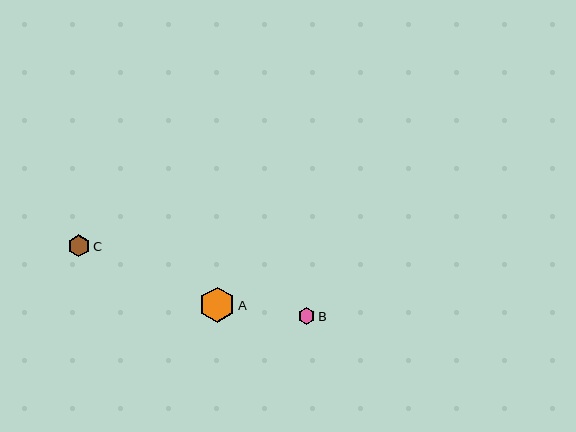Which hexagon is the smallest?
Hexagon B is the smallest with a size of approximately 17 pixels.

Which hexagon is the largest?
Hexagon A is the largest with a size of approximately 35 pixels.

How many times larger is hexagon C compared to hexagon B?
Hexagon C is approximately 1.3 times the size of hexagon B.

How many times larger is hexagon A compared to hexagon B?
Hexagon A is approximately 2.0 times the size of hexagon B.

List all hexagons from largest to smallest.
From largest to smallest: A, C, B.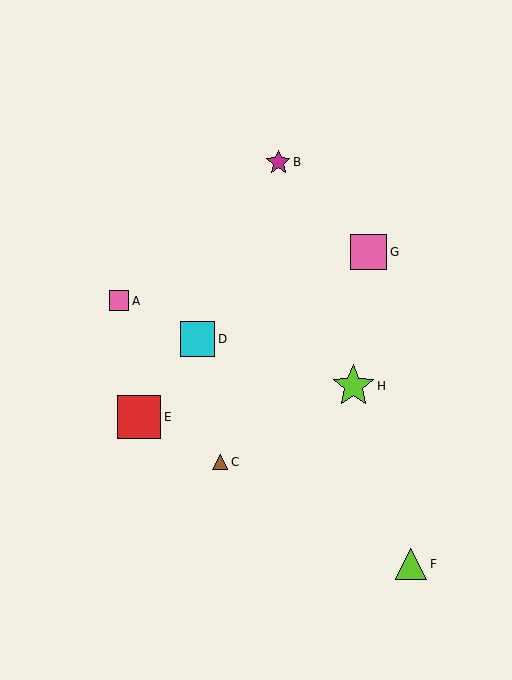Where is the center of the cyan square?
The center of the cyan square is at (197, 339).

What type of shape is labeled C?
Shape C is a brown triangle.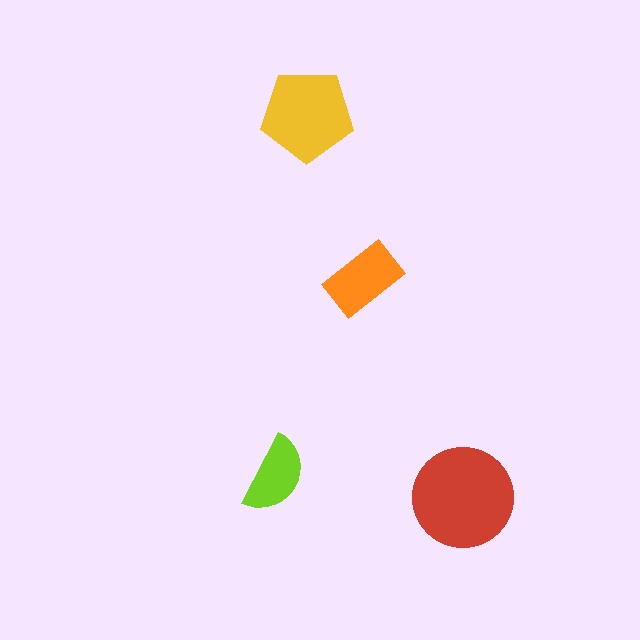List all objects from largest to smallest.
The red circle, the yellow pentagon, the orange rectangle, the lime semicircle.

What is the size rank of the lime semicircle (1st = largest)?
4th.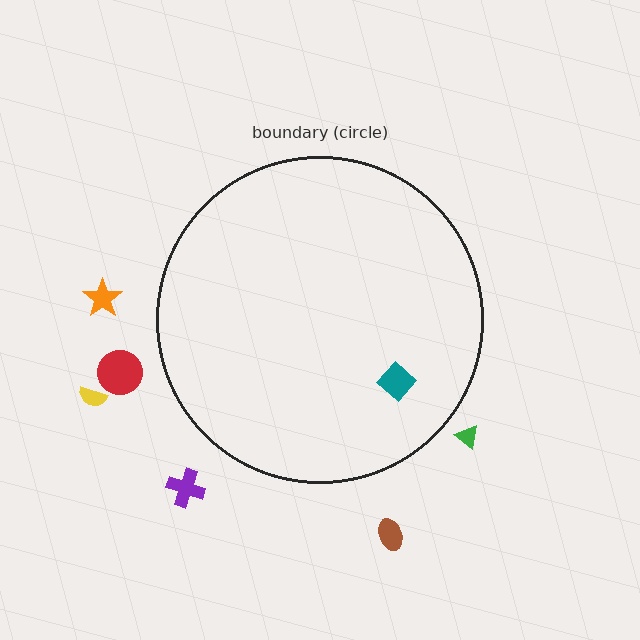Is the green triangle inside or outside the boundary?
Outside.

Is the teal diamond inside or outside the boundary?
Inside.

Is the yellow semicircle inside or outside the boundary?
Outside.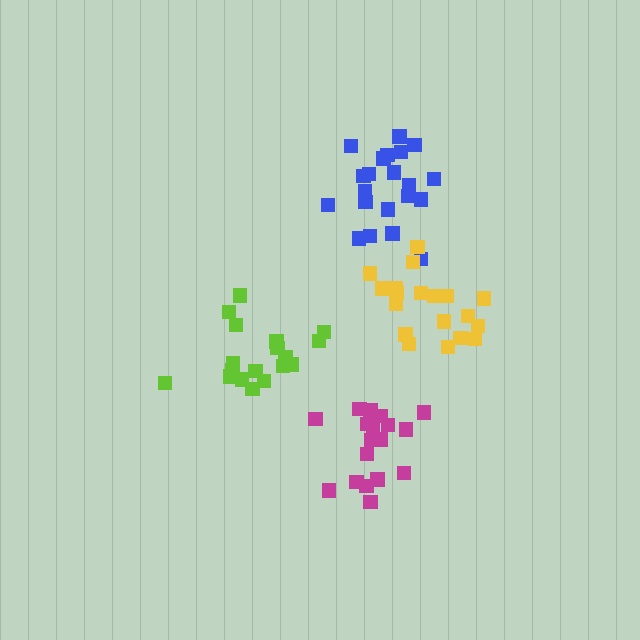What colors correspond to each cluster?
The clusters are colored: lime, blue, magenta, yellow.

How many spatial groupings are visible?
There are 4 spatial groupings.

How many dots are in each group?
Group 1: 18 dots, Group 2: 21 dots, Group 3: 18 dots, Group 4: 19 dots (76 total).